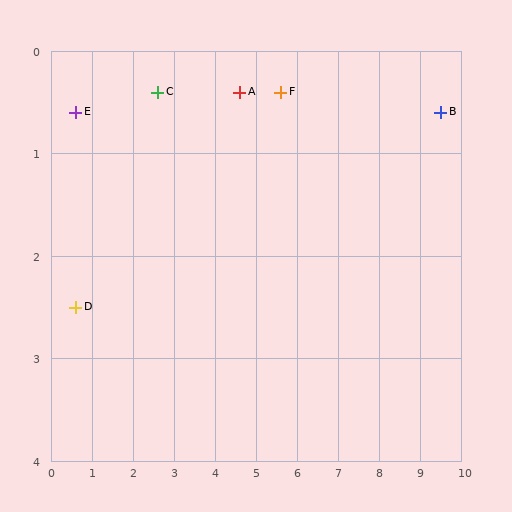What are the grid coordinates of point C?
Point C is at approximately (2.6, 0.4).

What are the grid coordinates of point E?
Point E is at approximately (0.6, 0.6).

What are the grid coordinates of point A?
Point A is at approximately (4.6, 0.4).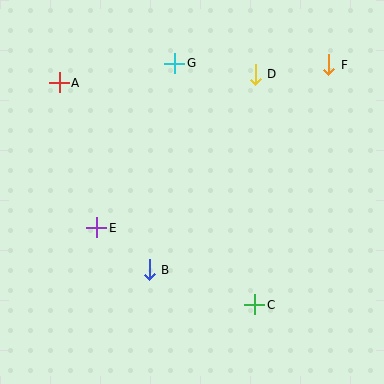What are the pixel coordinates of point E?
Point E is at (97, 228).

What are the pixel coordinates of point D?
Point D is at (255, 74).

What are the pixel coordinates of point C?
Point C is at (255, 305).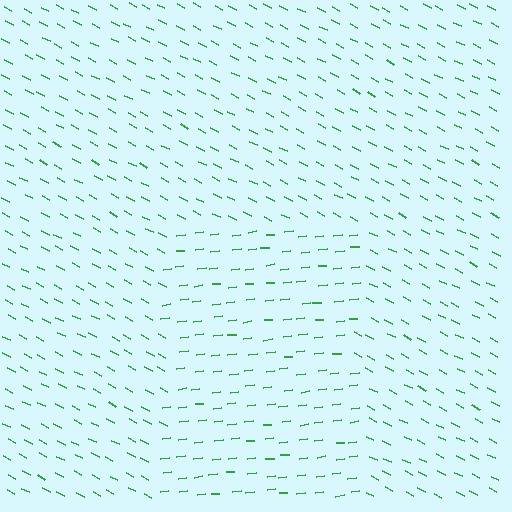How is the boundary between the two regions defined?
The boundary is defined purely by a change in line orientation (approximately 34 degrees difference). All lines are the same color and thickness.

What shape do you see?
I see a rectangle.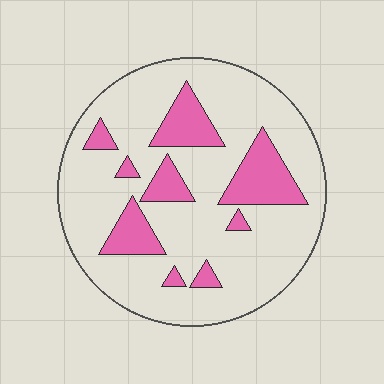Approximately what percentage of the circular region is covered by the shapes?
Approximately 20%.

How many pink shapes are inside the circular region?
9.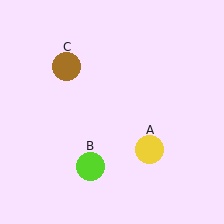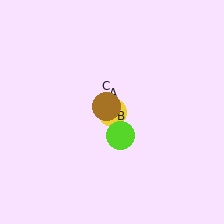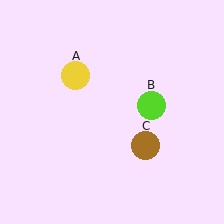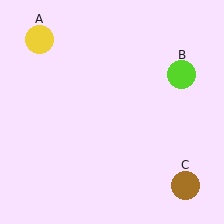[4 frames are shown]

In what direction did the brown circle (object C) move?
The brown circle (object C) moved down and to the right.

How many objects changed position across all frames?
3 objects changed position: yellow circle (object A), lime circle (object B), brown circle (object C).